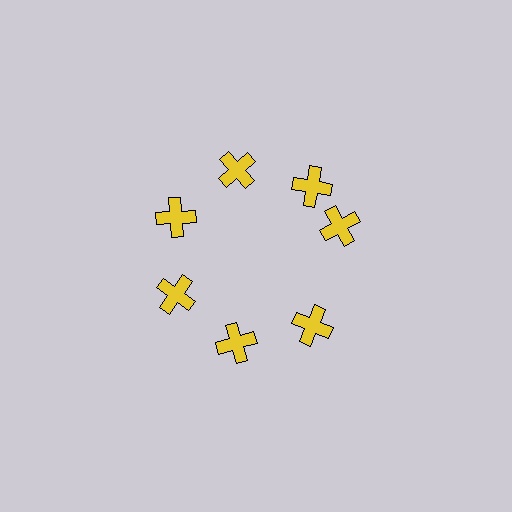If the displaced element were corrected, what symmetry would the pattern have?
It would have 7-fold rotational symmetry — the pattern would map onto itself every 51 degrees.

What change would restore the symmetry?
The symmetry would be restored by rotating it back into even spacing with its neighbors so that all 7 crosses sit at equal angles and equal distance from the center.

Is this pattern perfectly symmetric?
No. The 7 yellow crosses are arranged in a ring, but one element near the 3 o'clock position is rotated out of alignment along the ring, breaking the 7-fold rotational symmetry.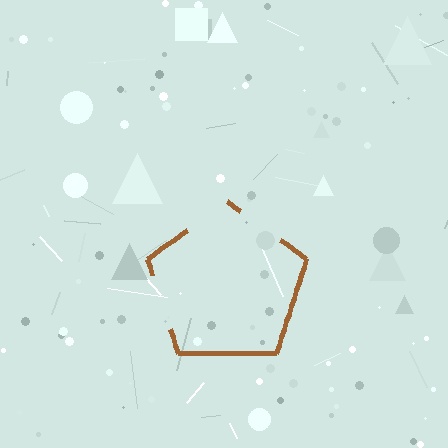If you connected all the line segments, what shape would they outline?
They would outline a pentagon.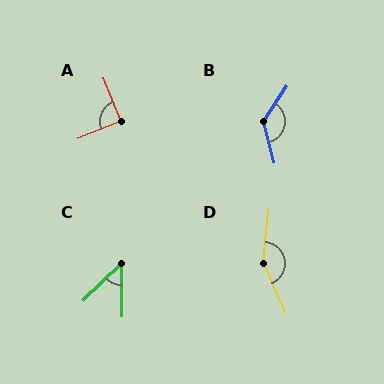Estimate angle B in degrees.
Approximately 132 degrees.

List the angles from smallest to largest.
C (47°), A (91°), B (132°), D (151°).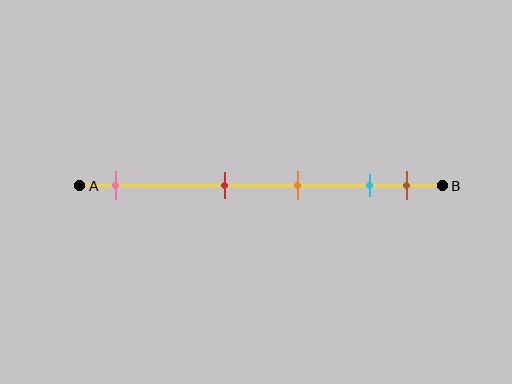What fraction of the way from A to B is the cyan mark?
The cyan mark is approximately 80% (0.8) of the way from A to B.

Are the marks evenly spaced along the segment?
No, the marks are not evenly spaced.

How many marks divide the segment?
There are 5 marks dividing the segment.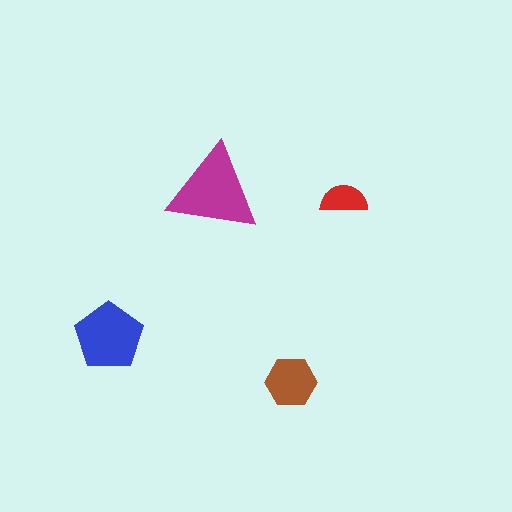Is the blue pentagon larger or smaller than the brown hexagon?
Larger.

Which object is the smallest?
The red semicircle.